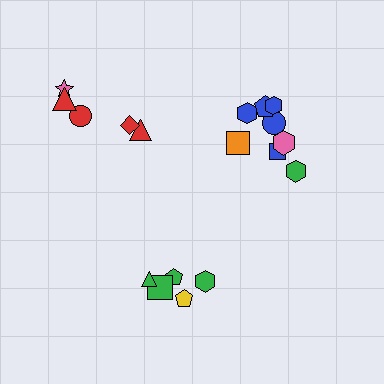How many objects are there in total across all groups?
There are 18 objects.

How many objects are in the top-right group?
There are 8 objects.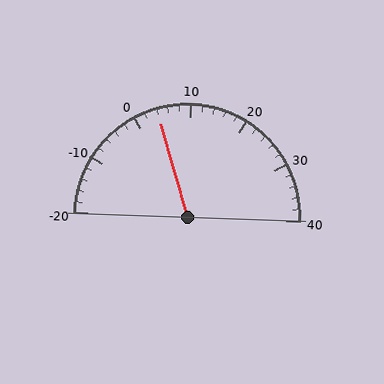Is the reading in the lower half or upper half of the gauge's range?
The reading is in the lower half of the range (-20 to 40).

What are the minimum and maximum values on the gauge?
The gauge ranges from -20 to 40.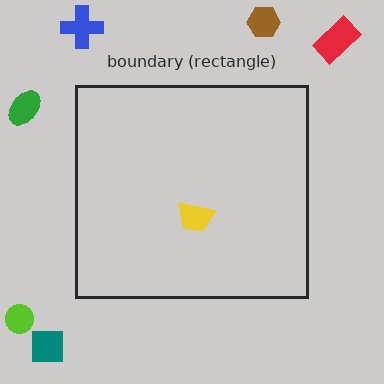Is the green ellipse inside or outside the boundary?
Outside.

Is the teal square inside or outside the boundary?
Outside.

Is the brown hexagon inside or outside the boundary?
Outside.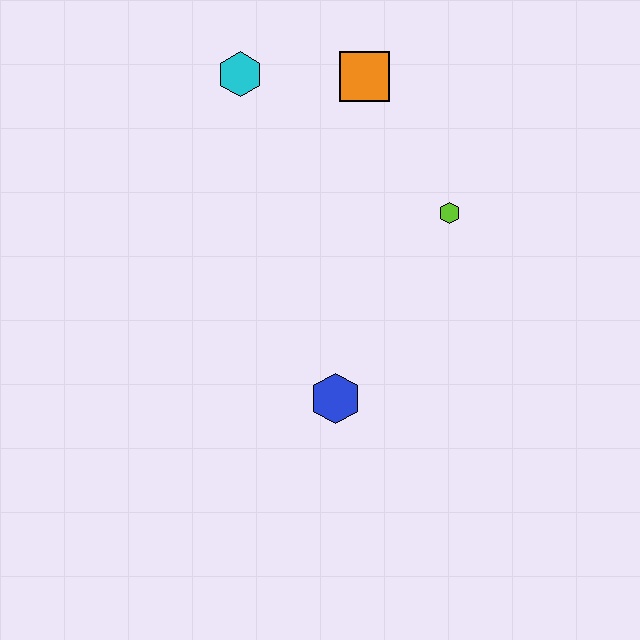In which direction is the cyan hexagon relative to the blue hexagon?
The cyan hexagon is above the blue hexagon.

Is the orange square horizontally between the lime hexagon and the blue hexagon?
Yes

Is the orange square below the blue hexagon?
No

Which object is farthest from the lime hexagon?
The cyan hexagon is farthest from the lime hexagon.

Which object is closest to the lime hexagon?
The orange square is closest to the lime hexagon.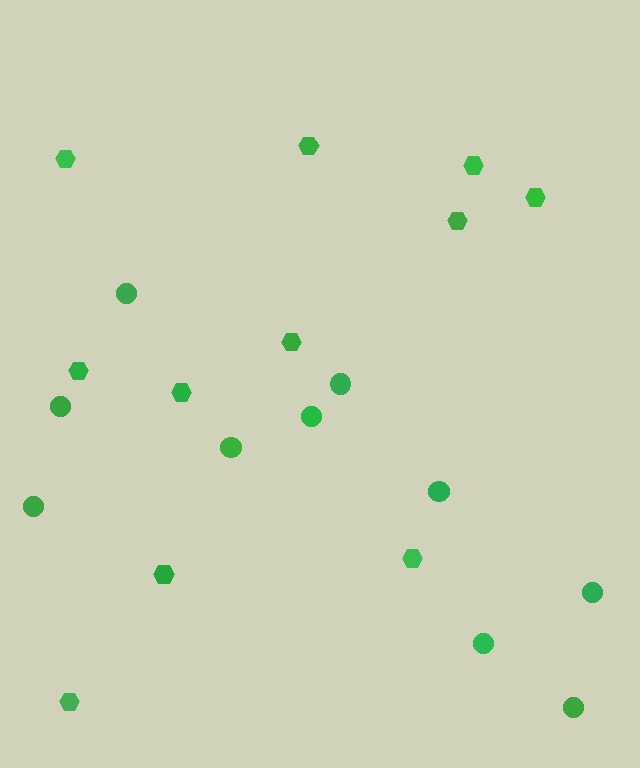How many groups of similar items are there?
There are 2 groups: one group of circles (10) and one group of hexagons (11).